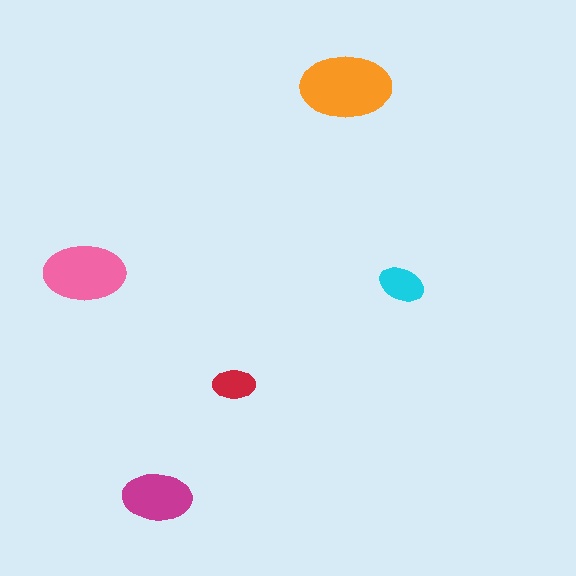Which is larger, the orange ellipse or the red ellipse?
The orange one.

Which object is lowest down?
The magenta ellipse is bottommost.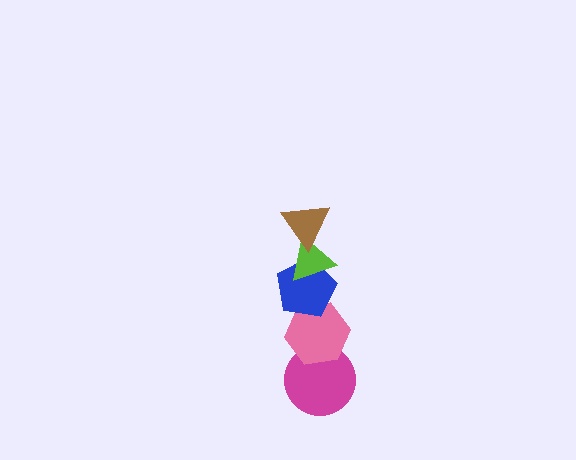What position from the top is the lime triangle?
The lime triangle is 2nd from the top.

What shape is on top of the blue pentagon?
The lime triangle is on top of the blue pentagon.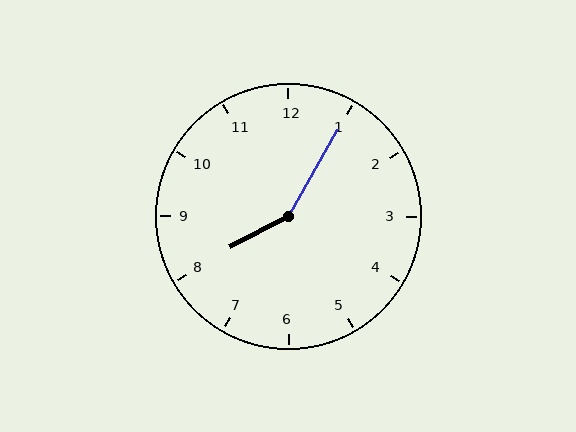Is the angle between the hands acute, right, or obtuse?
It is obtuse.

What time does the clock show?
8:05.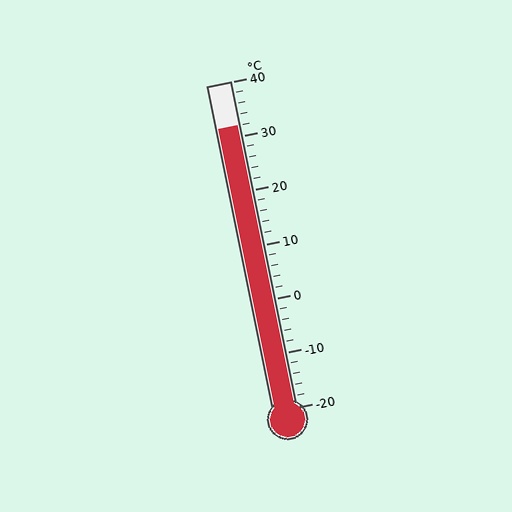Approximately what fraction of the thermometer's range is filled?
The thermometer is filled to approximately 85% of its range.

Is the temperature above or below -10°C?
The temperature is above -10°C.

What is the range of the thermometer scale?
The thermometer scale ranges from -20°C to 40°C.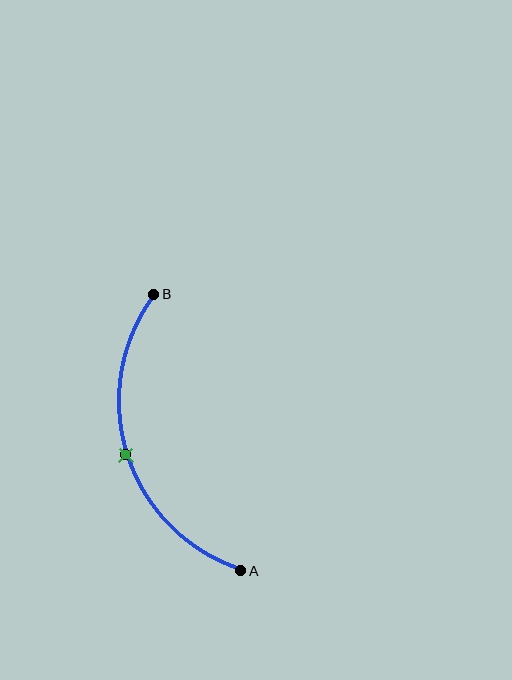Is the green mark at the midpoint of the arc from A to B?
Yes. The green mark lies on the arc at equal arc-length from both A and B — it is the arc midpoint.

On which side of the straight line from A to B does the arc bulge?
The arc bulges to the left of the straight line connecting A and B.